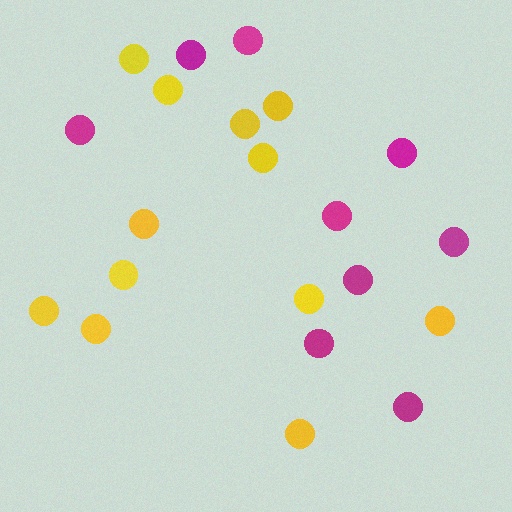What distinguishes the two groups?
There are 2 groups: one group of yellow circles (12) and one group of magenta circles (9).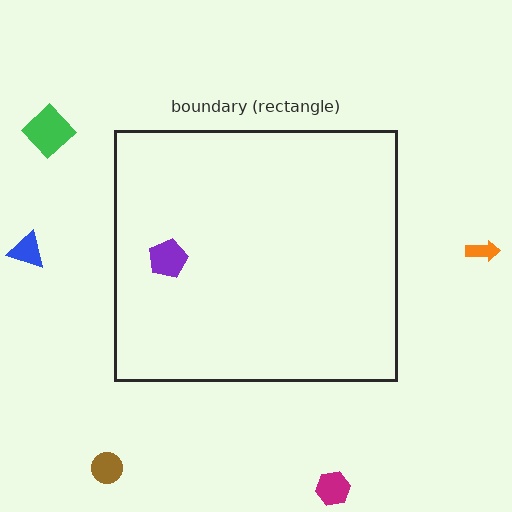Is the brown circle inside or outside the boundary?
Outside.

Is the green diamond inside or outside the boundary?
Outside.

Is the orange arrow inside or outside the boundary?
Outside.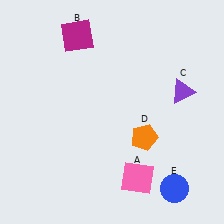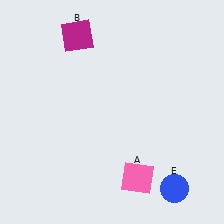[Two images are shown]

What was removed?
The purple triangle (C), the orange pentagon (D) were removed in Image 2.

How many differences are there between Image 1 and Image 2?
There are 2 differences between the two images.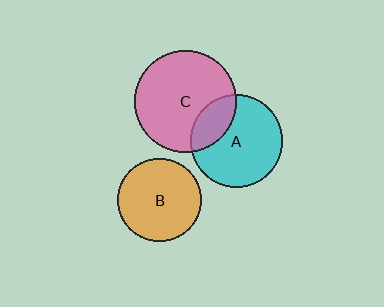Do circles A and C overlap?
Yes.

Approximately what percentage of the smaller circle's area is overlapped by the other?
Approximately 25%.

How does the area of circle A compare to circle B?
Approximately 1.2 times.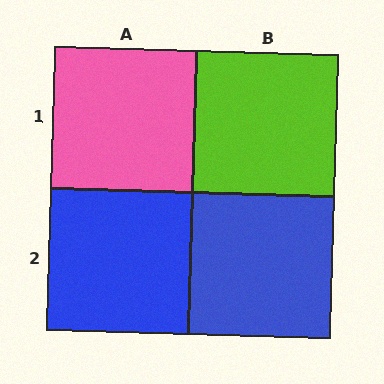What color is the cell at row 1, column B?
Lime.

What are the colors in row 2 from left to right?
Blue, blue.